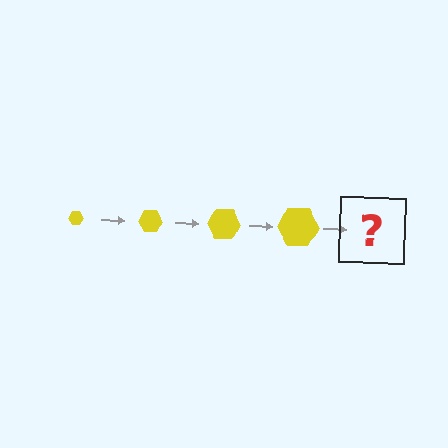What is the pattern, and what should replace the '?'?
The pattern is that the hexagon gets progressively larger each step. The '?' should be a yellow hexagon, larger than the previous one.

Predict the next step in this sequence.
The next step is a yellow hexagon, larger than the previous one.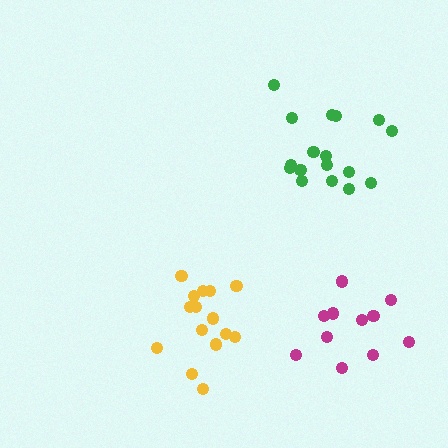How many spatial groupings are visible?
There are 3 spatial groupings.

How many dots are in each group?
Group 1: 17 dots, Group 2: 15 dots, Group 3: 11 dots (43 total).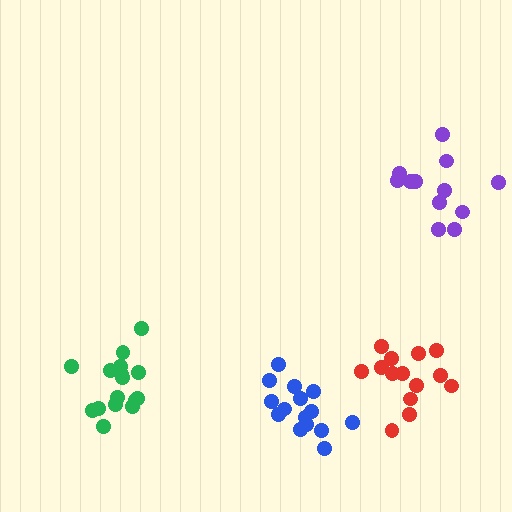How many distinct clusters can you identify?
There are 4 distinct clusters.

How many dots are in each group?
Group 1: 14 dots, Group 2: 15 dots, Group 3: 12 dots, Group 4: 16 dots (57 total).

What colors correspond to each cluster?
The clusters are colored: red, blue, purple, green.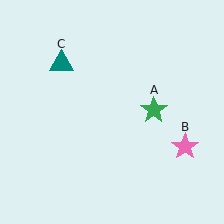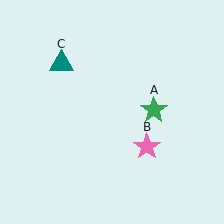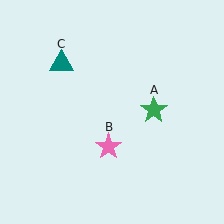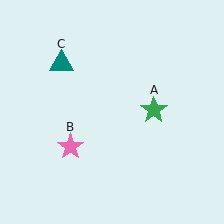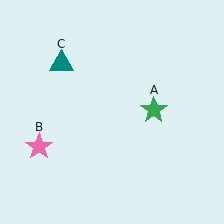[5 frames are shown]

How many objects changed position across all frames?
1 object changed position: pink star (object B).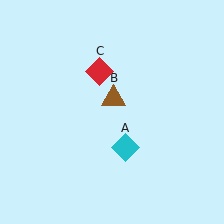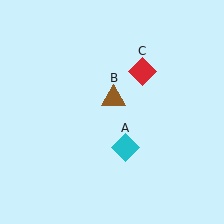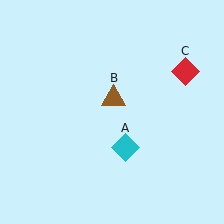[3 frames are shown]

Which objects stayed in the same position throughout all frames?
Cyan diamond (object A) and brown triangle (object B) remained stationary.